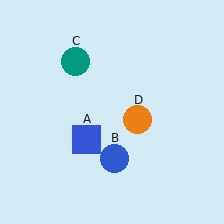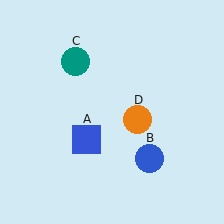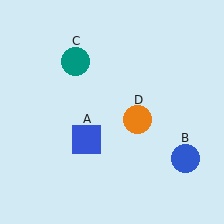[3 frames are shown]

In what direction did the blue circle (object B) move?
The blue circle (object B) moved right.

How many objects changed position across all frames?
1 object changed position: blue circle (object B).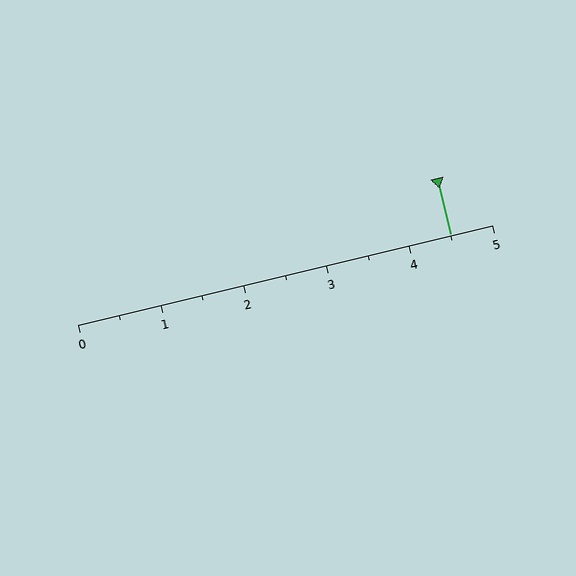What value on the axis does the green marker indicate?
The marker indicates approximately 4.5.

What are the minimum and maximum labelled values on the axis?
The axis runs from 0 to 5.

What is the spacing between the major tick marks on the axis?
The major ticks are spaced 1 apart.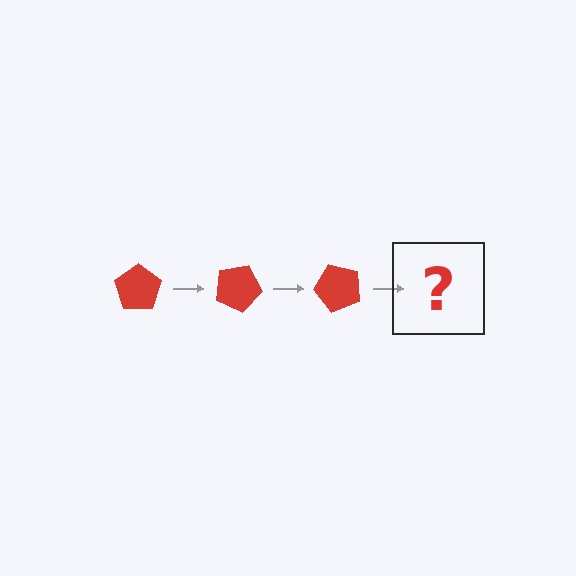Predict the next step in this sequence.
The next step is a red pentagon rotated 75 degrees.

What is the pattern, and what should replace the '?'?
The pattern is that the pentagon rotates 25 degrees each step. The '?' should be a red pentagon rotated 75 degrees.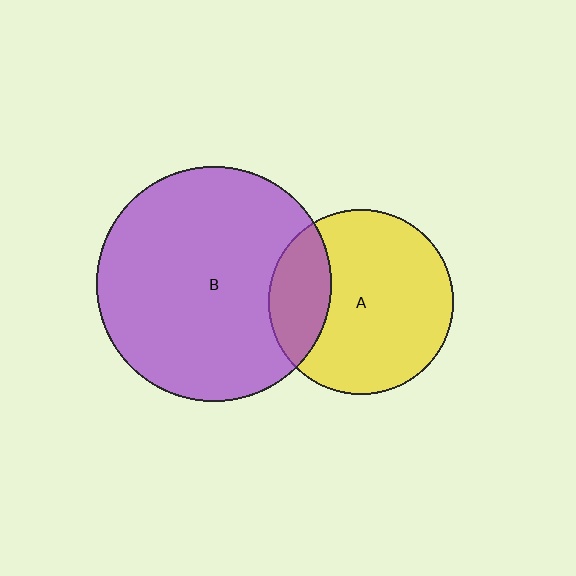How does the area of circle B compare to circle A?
Approximately 1.6 times.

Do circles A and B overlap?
Yes.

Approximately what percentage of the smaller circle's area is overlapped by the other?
Approximately 25%.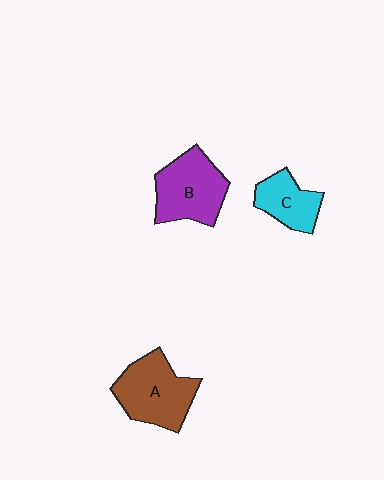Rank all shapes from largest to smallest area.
From largest to smallest: A (brown), B (purple), C (cyan).